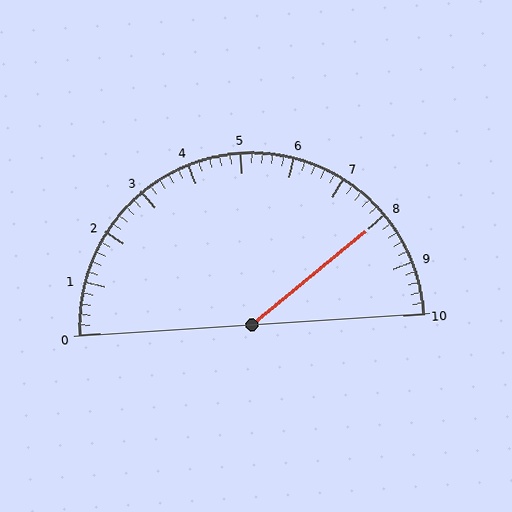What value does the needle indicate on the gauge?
The needle indicates approximately 8.0.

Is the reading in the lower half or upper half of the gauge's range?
The reading is in the upper half of the range (0 to 10).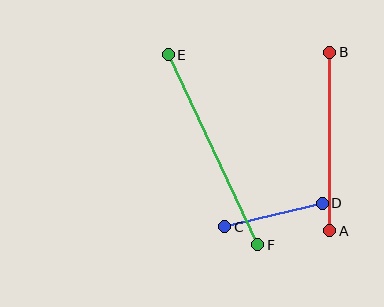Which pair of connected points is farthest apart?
Points E and F are farthest apart.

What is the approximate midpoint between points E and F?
The midpoint is at approximately (213, 150) pixels.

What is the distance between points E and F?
The distance is approximately 210 pixels.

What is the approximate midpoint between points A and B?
The midpoint is at approximately (330, 142) pixels.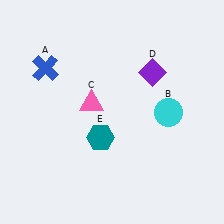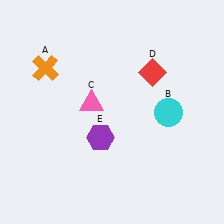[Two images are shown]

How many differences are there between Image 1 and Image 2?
There are 3 differences between the two images.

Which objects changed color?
A changed from blue to orange. D changed from purple to red. E changed from teal to purple.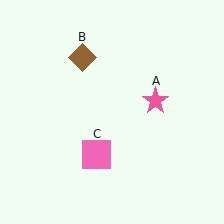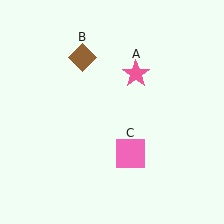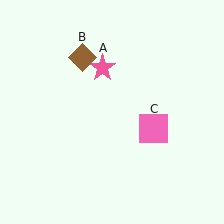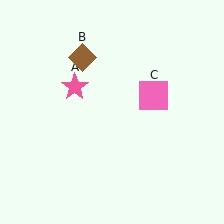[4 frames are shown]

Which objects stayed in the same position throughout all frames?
Brown diamond (object B) remained stationary.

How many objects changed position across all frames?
2 objects changed position: pink star (object A), pink square (object C).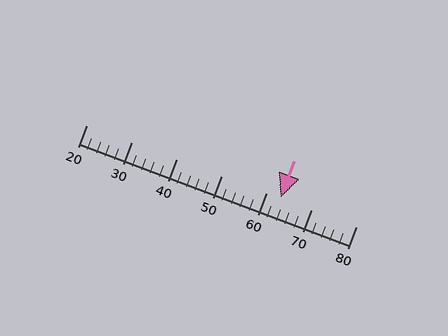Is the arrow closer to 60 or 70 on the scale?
The arrow is closer to 60.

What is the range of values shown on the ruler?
The ruler shows values from 20 to 80.